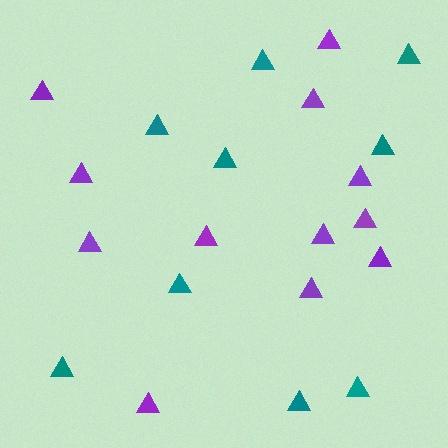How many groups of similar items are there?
There are 2 groups: one group of purple triangles (12) and one group of teal triangles (9).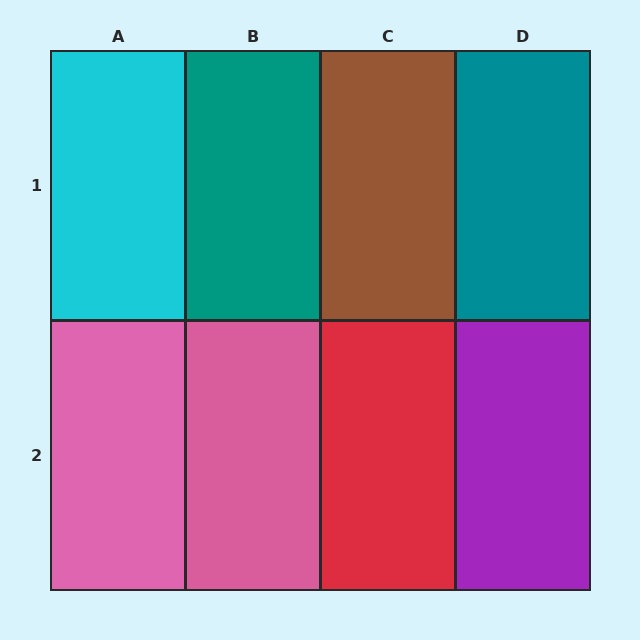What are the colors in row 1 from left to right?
Cyan, teal, brown, teal.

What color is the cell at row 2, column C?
Red.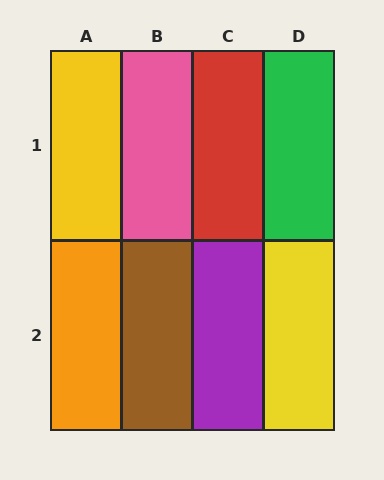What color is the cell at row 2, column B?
Brown.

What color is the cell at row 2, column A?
Orange.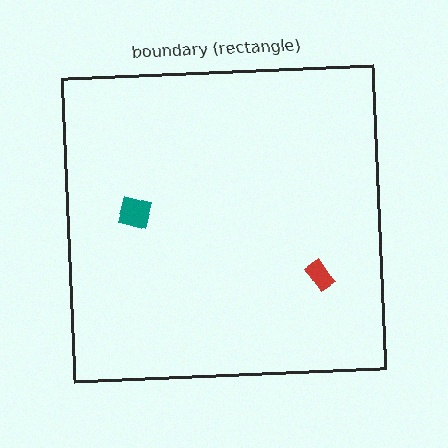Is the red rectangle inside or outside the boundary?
Inside.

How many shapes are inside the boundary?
2 inside, 0 outside.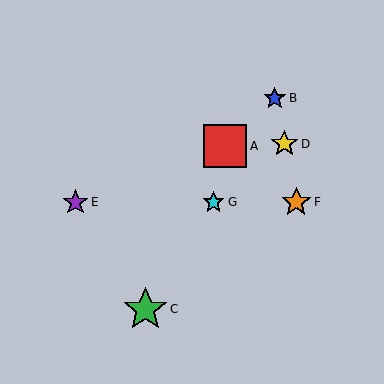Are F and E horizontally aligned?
Yes, both are at y≈202.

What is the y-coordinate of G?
Object G is at y≈202.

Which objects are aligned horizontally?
Objects E, F, G are aligned horizontally.